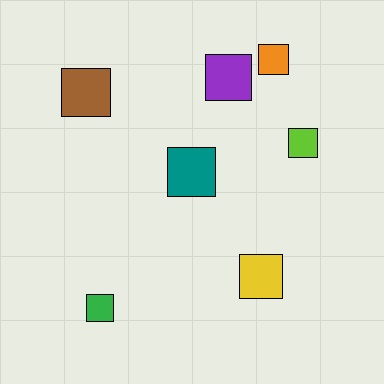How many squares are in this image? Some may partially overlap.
There are 7 squares.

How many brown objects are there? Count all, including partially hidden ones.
There is 1 brown object.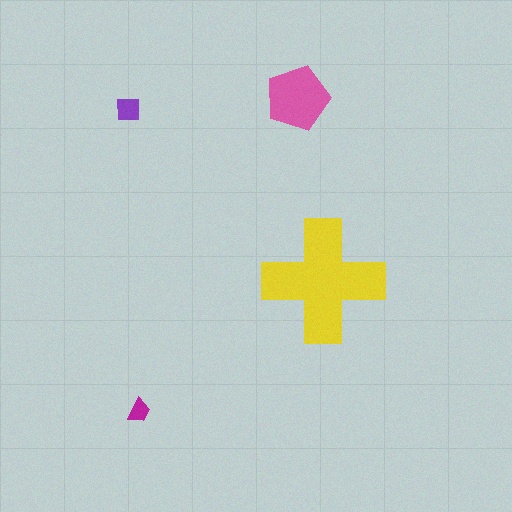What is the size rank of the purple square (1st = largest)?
3rd.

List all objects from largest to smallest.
The yellow cross, the pink pentagon, the purple square, the magenta trapezoid.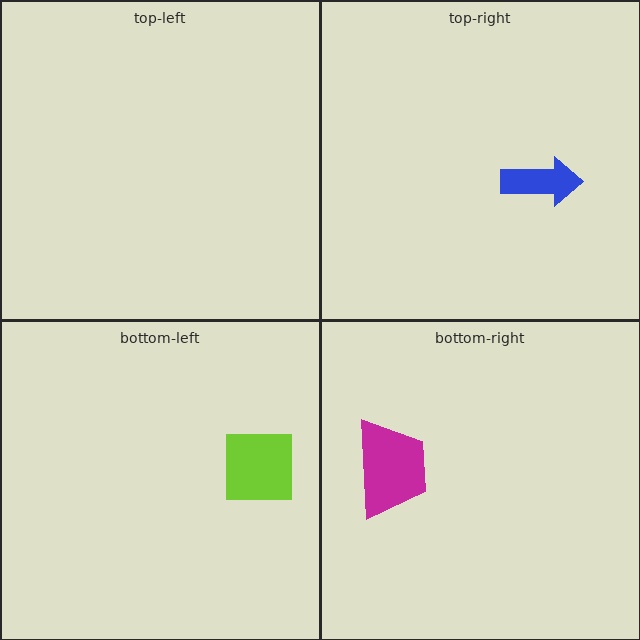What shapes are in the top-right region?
The blue arrow.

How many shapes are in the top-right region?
1.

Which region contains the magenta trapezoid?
The bottom-right region.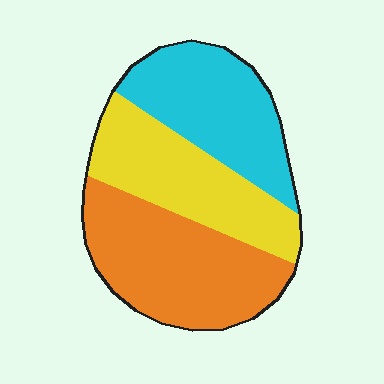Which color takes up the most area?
Orange, at roughly 40%.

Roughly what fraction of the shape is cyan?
Cyan takes up about one third (1/3) of the shape.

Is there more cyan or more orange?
Orange.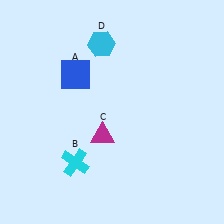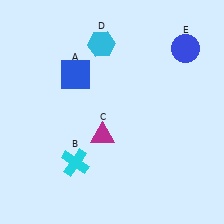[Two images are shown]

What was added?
A blue circle (E) was added in Image 2.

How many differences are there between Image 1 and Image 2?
There is 1 difference between the two images.